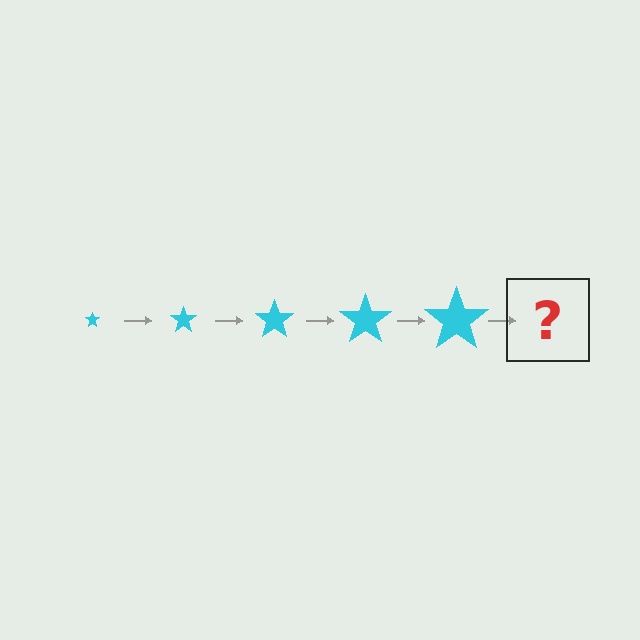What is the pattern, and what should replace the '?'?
The pattern is that the star gets progressively larger each step. The '?' should be a cyan star, larger than the previous one.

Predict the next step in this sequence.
The next step is a cyan star, larger than the previous one.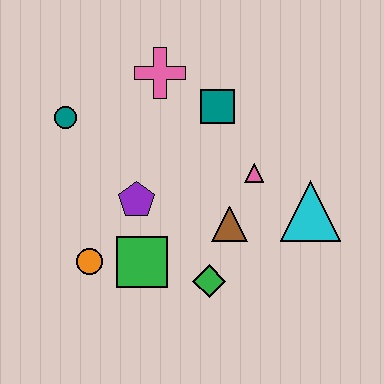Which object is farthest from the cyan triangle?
The teal circle is farthest from the cyan triangle.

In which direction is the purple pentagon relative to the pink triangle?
The purple pentagon is to the left of the pink triangle.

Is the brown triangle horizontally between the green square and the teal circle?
No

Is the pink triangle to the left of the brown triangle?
No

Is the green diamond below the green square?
Yes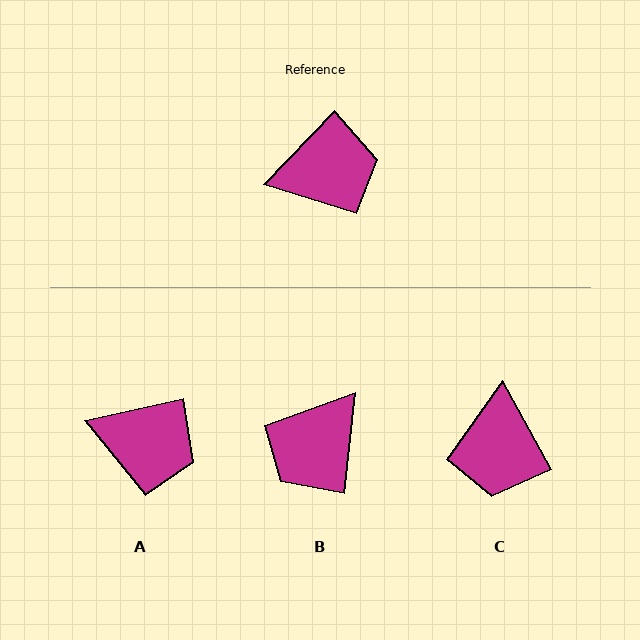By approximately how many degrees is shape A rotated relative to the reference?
Approximately 33 degrees clockwise.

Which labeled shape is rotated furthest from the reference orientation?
B, about 142 degrees away.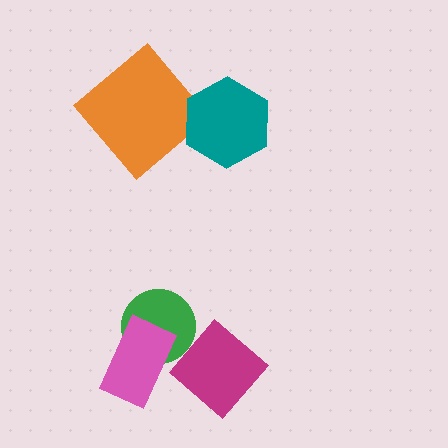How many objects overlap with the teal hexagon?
0 objects overlap with the teal hexagon.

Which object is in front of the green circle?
The pink rectangle is in front of the green circle.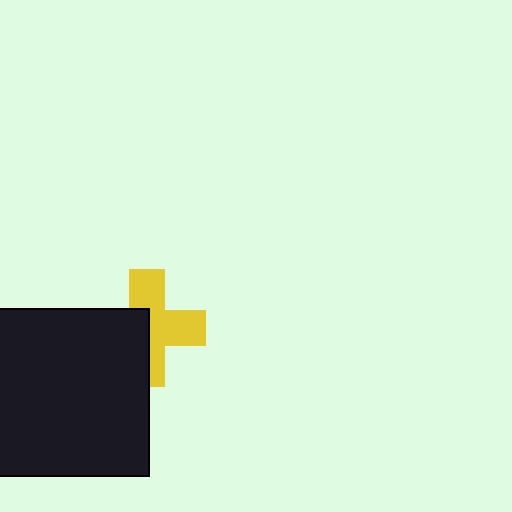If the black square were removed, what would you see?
You would see the complete yellow cross.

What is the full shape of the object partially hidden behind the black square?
The partially hidden object is a yellow cross.